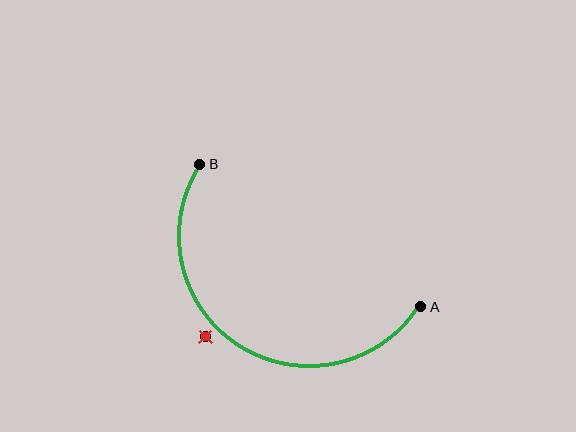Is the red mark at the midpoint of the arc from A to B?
No — the red mark does not lie on the arc at all. It sits slightly outside the curve.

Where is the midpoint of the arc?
The arc midpoint is the point on the curve farthest from the straight line joining A and B. It sits below that line.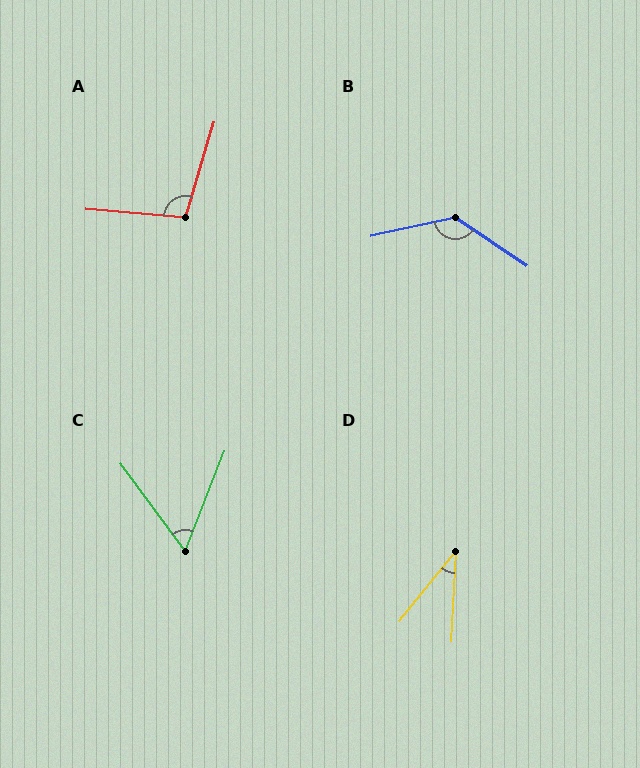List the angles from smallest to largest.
D (36°), C (58°), A (101°), B (133°).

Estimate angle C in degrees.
Approximately 58 degrees.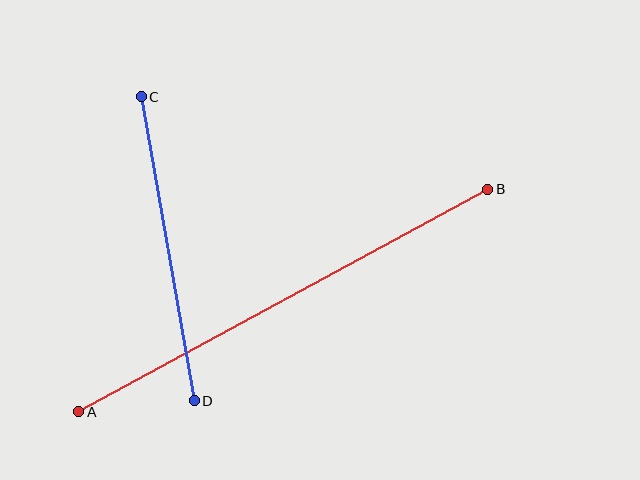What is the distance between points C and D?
The distance is approximately 308 pixels.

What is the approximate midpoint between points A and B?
The midpoint is at approximately (283, 301) pixels.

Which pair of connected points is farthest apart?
Points A and B are farthest apart.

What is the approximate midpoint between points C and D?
The midpoint is at approximately (168, 249) pixels.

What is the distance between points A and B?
The distance is approximately 465 pixels.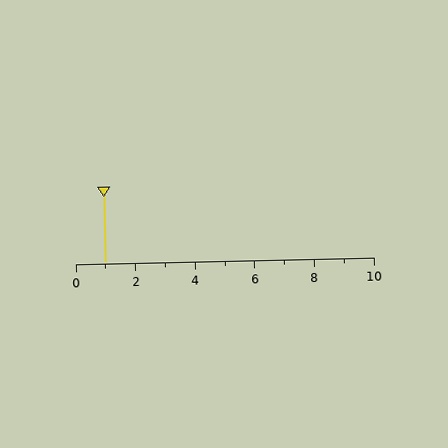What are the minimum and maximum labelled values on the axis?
The axis runs from 0 to 10.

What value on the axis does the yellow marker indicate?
The marker indicates approximately 1.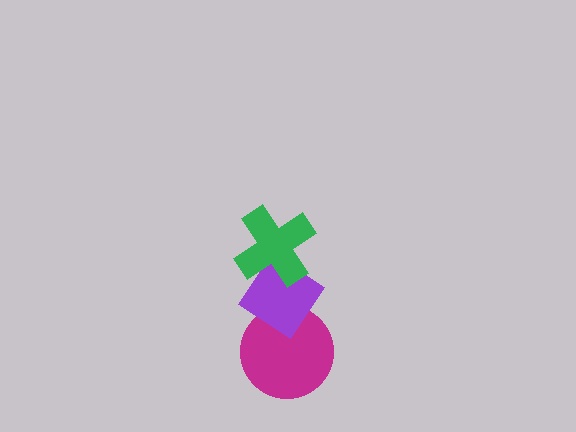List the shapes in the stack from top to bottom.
From top to bottom: the green cross, the purple diamond, the magenta circle.